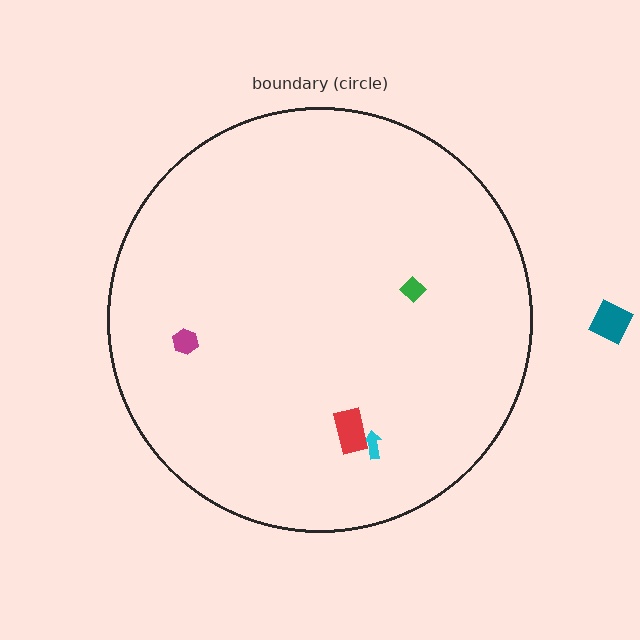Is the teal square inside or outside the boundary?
Outside.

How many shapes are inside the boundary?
4 inside, 1 outside.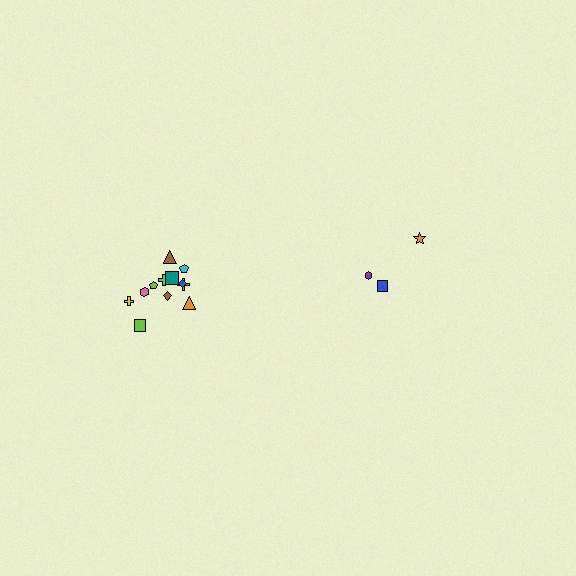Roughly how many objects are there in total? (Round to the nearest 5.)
Roughly 15 objects in total.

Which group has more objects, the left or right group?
The left group.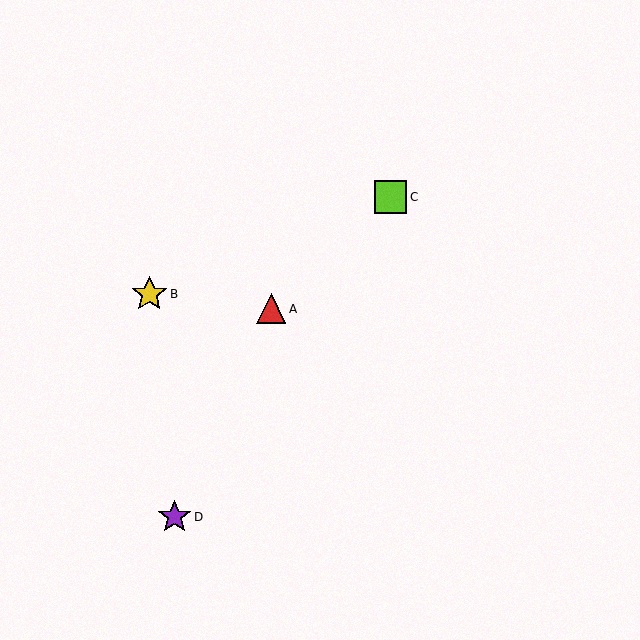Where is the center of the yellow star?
The center of the yellow star is at (149, 294).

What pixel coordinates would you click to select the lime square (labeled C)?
Click at (390, 197) to select the lime square C.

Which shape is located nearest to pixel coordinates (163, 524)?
The purple star (labeled D) at (174, 517) is nearest to that location.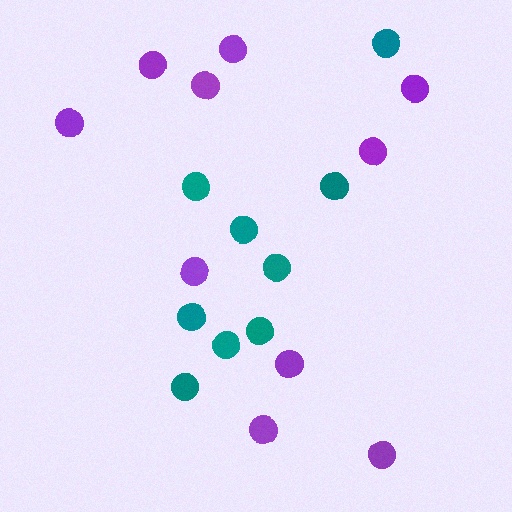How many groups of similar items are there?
There are 2 groups: one group of teal circles (9) and one group of purple circles (10).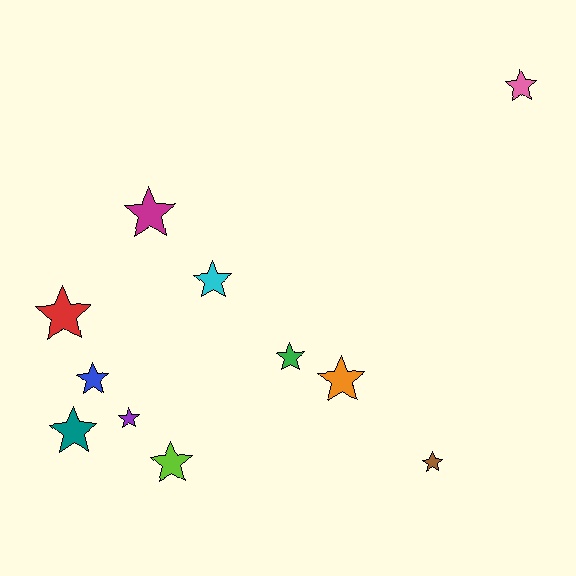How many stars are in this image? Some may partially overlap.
There are 11 stars.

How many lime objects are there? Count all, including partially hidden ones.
There is 1 lime object.